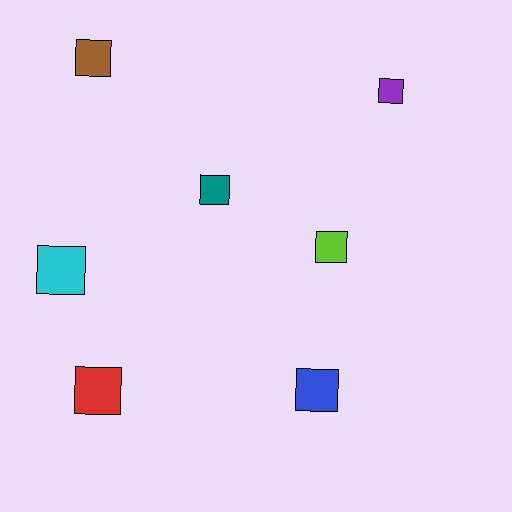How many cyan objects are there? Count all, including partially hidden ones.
There is 1 cyan object.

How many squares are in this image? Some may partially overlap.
There are 7 squares.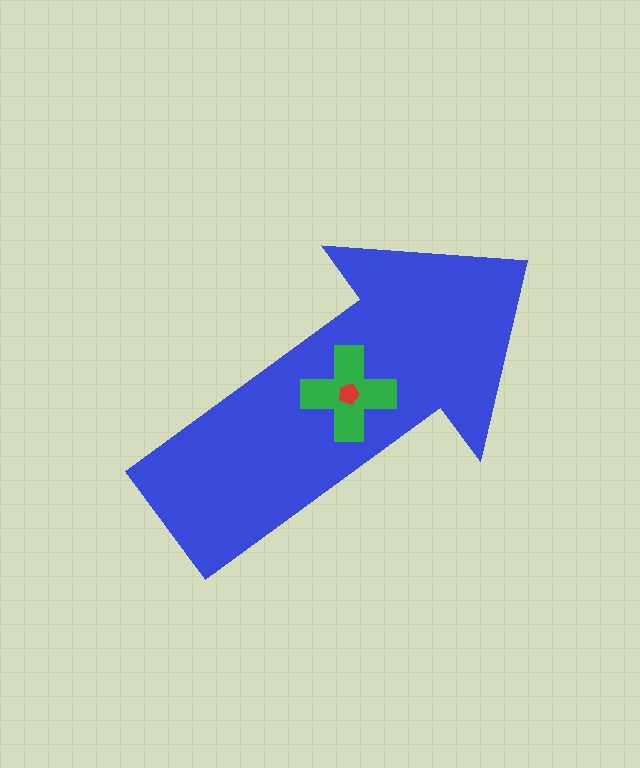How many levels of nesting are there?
3.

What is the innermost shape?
The red pentagon.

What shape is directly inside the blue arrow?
The green cross.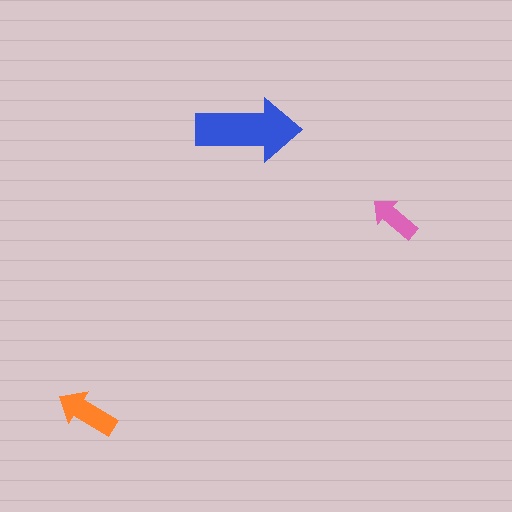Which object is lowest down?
The orange arrow is bottommost.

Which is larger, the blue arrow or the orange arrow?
The blue one.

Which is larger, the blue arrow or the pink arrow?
The blue one.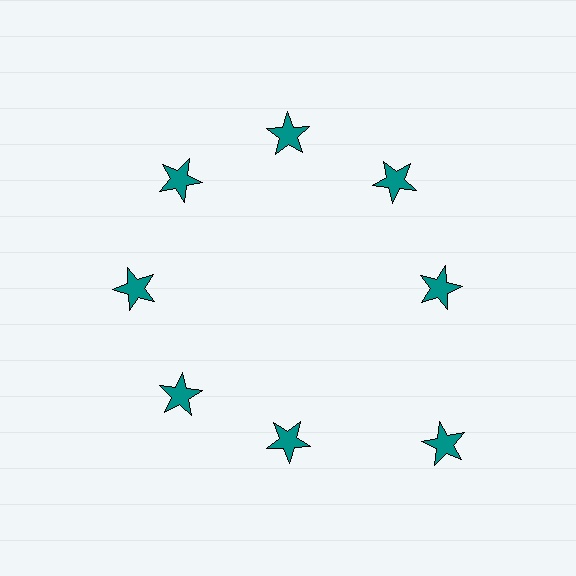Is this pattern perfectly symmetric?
No. The 8 teal stars are arranged in a ring, but one element near the 4 o'clock position is pushed outward from the center, breaking the 8-fold rotational symmetry.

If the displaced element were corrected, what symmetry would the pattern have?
It would have 8-fold rotational symmetry — the pattern would map onto itself every 45 degrees.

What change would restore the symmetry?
The symmetry would be restored by moving it inward, back onto the ring so that all 8 stars sit at equal angles and equal distance from the center.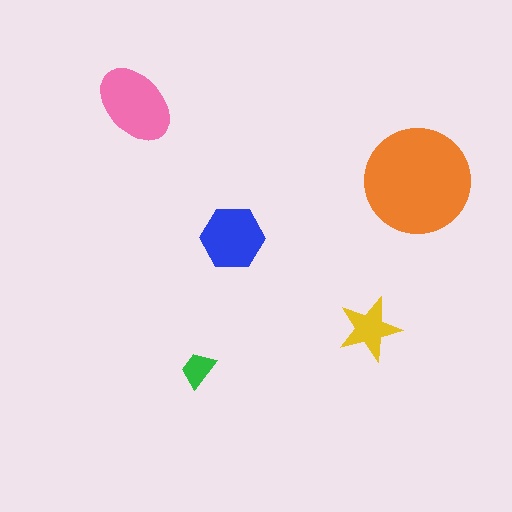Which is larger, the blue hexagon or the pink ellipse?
The pink ellipse.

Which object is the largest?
The orange circle.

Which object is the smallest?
The green trapezoid.